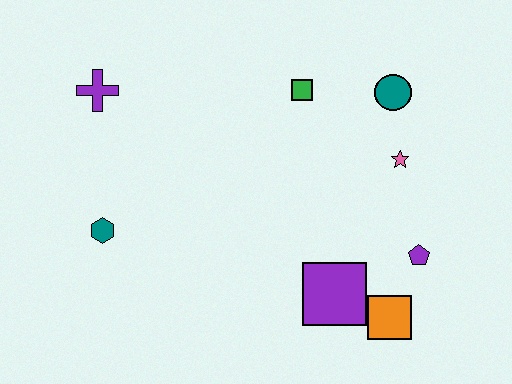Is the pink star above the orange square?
Yes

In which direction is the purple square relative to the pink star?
The purple square is below the pink star.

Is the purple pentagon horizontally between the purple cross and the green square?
No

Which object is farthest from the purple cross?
The orange square is farthest from the purple cross.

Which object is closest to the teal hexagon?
The purple cross is closest to the teal hexagon.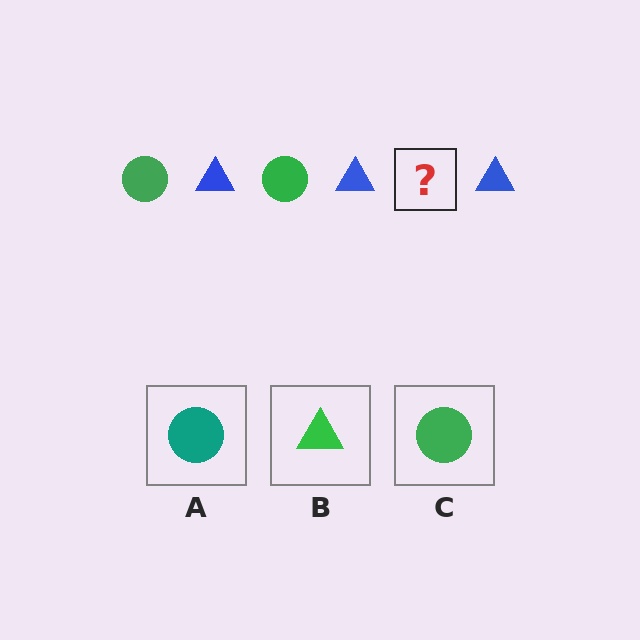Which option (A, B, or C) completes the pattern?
C.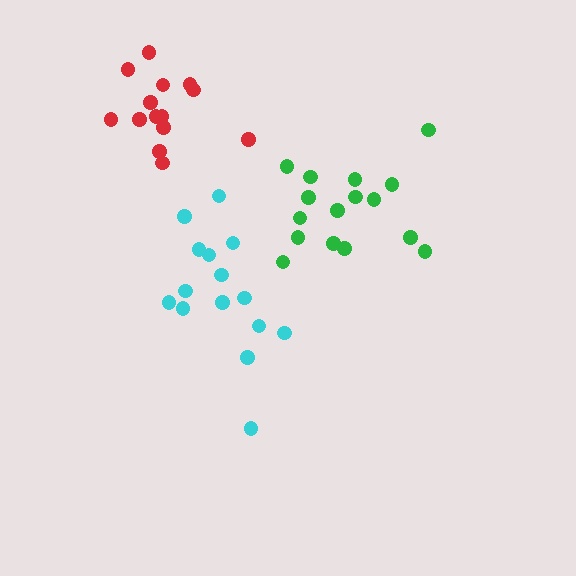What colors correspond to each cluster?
The clusters are colored: green, red, cyan.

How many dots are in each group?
Group 1: 16 dots, Group 2: 14 dots, Group 3: 15 dots (45 total).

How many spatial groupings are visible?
There are 3 spatial groupings.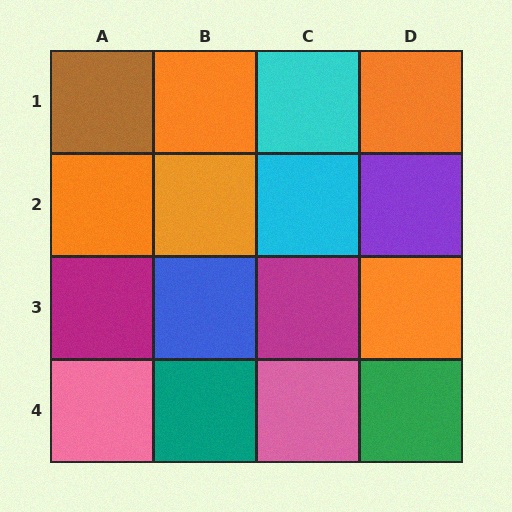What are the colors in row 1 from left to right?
Brown, orange, cyan, orange.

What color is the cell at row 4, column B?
Teal.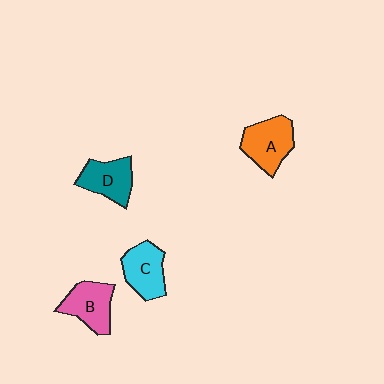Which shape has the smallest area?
Shape D (teal).